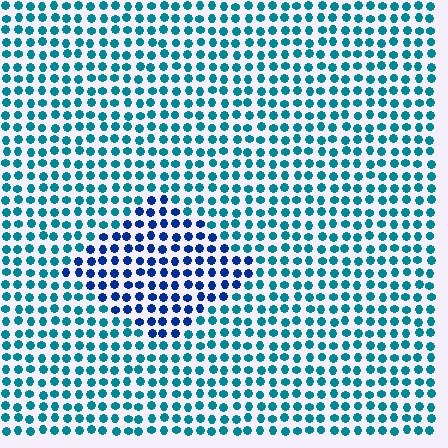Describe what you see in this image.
The image is filled with small teal elements in a uniform arrangement. A diamond-shaped region is visible where the elements are tinted to a slightly different hue, forming a subtle color boundary.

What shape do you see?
I see a diamond.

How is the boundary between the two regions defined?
The boundary is defined purely by a slight shift in hue (about 37 degrees). Spacing, size, and orientation are identical on both sides.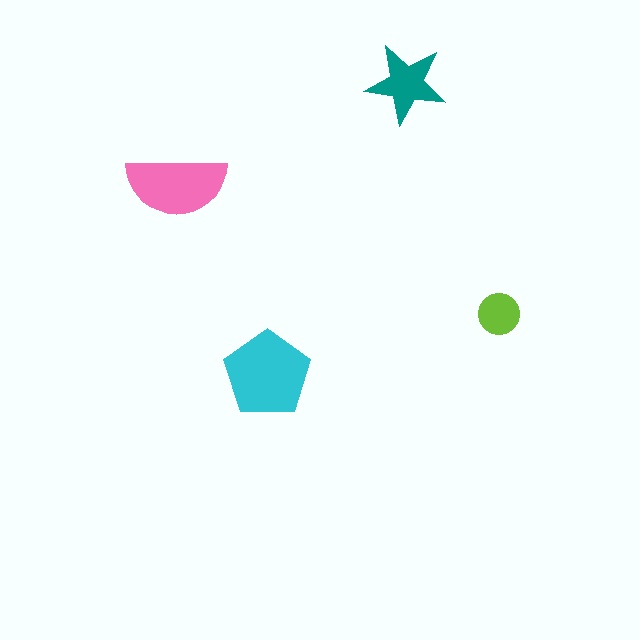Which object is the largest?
The cyan pentagon.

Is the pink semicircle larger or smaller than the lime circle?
Larger.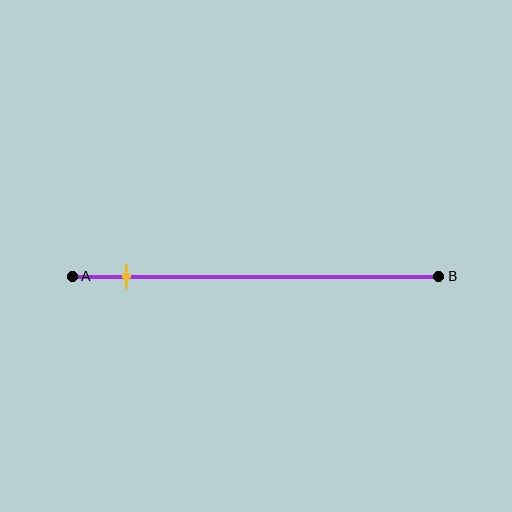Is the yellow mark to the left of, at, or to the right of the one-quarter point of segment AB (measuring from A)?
The yellow mark is to the left of the one-quarter point of segment AB.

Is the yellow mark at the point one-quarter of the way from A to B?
No, the mark is at about 15% from A, not at the 25% one-quarter point.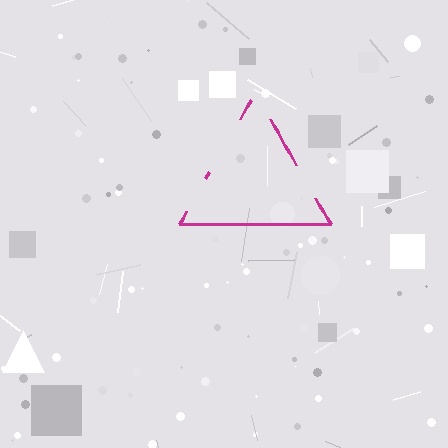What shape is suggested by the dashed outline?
The dashed outline suggests a triangle.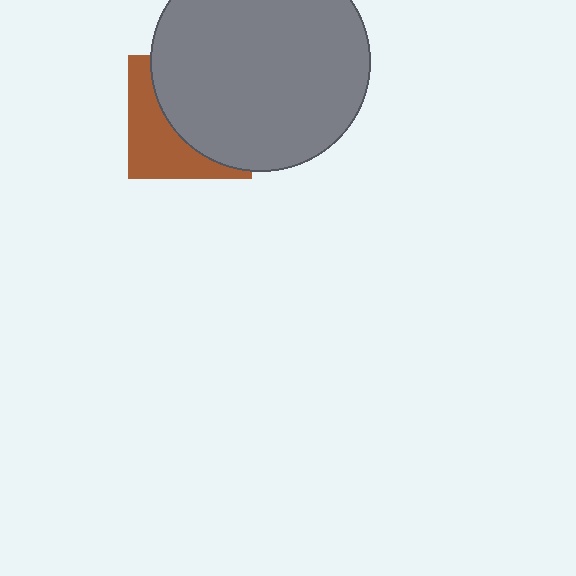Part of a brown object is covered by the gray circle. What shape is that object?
It is a square.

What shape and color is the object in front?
The object in front is a gray circle.